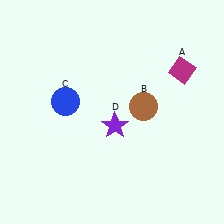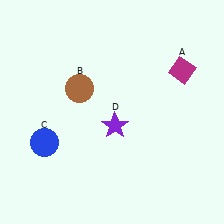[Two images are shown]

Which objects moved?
The objects that moved are: the brown circle (B), the blue circle (C).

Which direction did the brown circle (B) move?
The brown circle (B) moved left.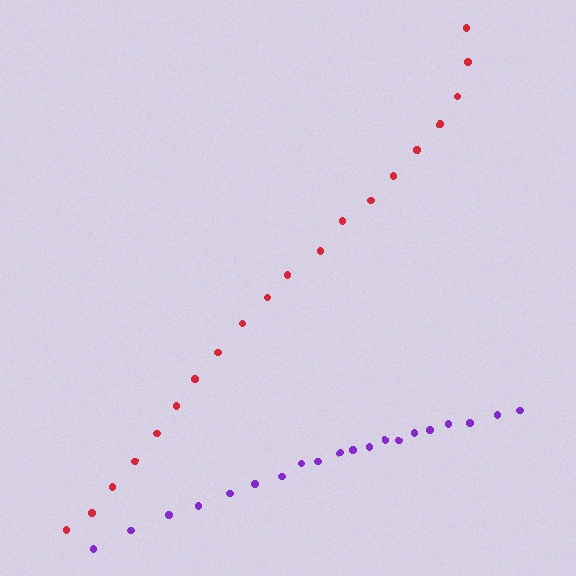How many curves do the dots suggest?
There are 2 distinct paths.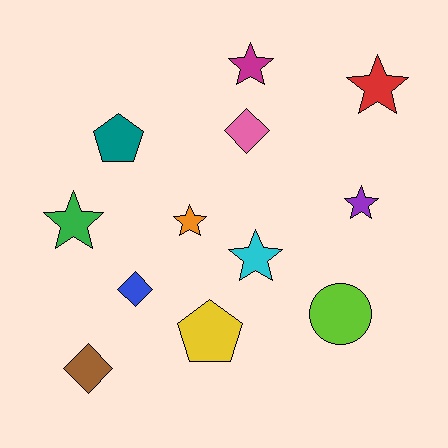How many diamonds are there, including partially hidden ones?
There are 3 diamonds.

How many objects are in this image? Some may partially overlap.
There are 12 objects.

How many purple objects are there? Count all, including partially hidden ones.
There is 1 purple object.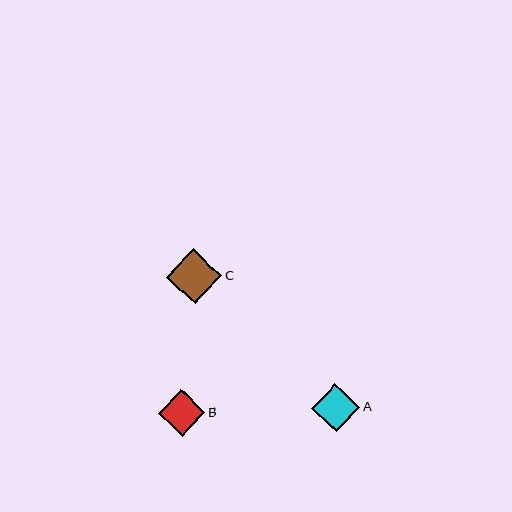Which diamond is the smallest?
Diamond B is the smallest with a size of approximately 46 pixels.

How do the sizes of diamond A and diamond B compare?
Diamond A and diamond B are approximately the same size.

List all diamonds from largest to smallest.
From largest to smallest: C, A, B.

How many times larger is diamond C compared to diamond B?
Diamond C is approximately 1.2 times the size of diamond B.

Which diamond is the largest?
Diamond C is the largest with a size of approximately 55 pixels.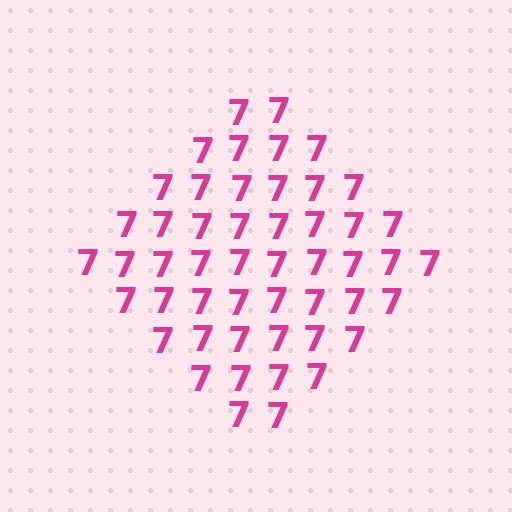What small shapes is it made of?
It is made of small digit 7's.